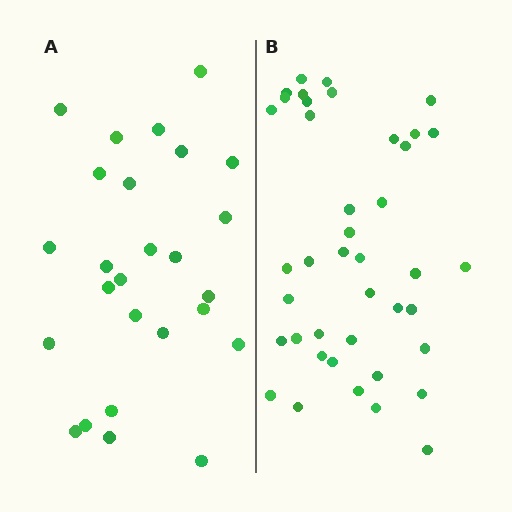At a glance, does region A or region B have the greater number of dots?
Region B (the right region) has more dots.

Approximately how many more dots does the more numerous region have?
Region B has approximately 15 more dots than region A.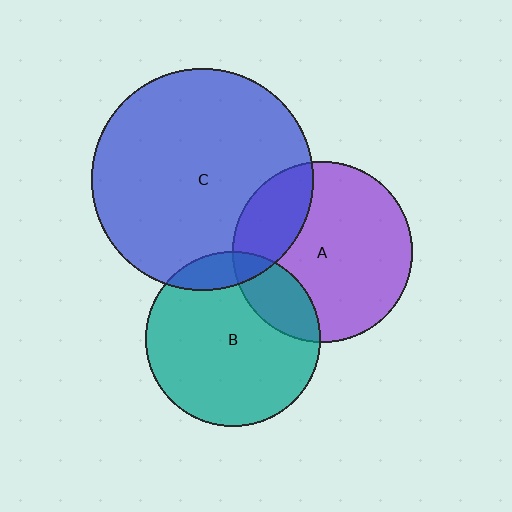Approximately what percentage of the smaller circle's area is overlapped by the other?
Approximately 20%.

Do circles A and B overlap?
Yes.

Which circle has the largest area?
Circle C (blue).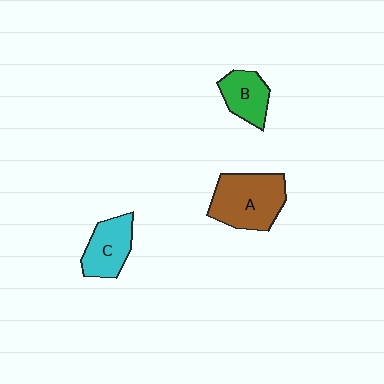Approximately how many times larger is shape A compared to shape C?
Approximately 1.5 times.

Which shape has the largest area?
Shape A (brown).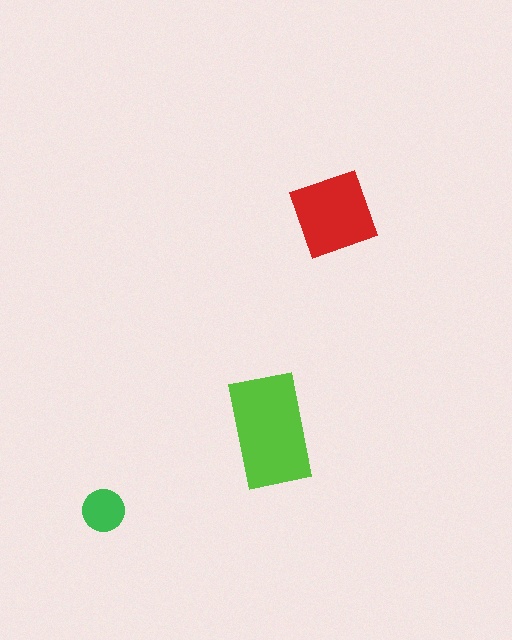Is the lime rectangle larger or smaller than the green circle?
Larger.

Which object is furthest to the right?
The red square is rightmost.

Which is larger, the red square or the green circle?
The red square.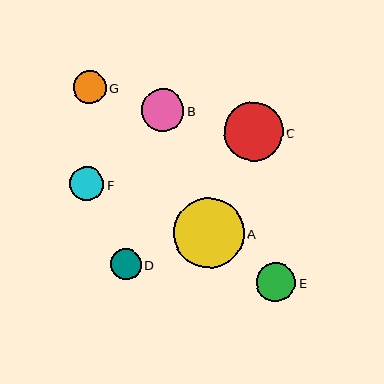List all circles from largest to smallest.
From largest to smallest: A, C, B, E, F, G, D.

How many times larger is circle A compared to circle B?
Circle A is approximately 1.7 times the size of circle B.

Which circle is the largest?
Circle A is the largest with a size of approximately 71 pixels.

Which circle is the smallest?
Circle D is the smallest with a size of approximately 31 pixels.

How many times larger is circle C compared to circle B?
Circle C is approximately 1.4 times the size of circle B.